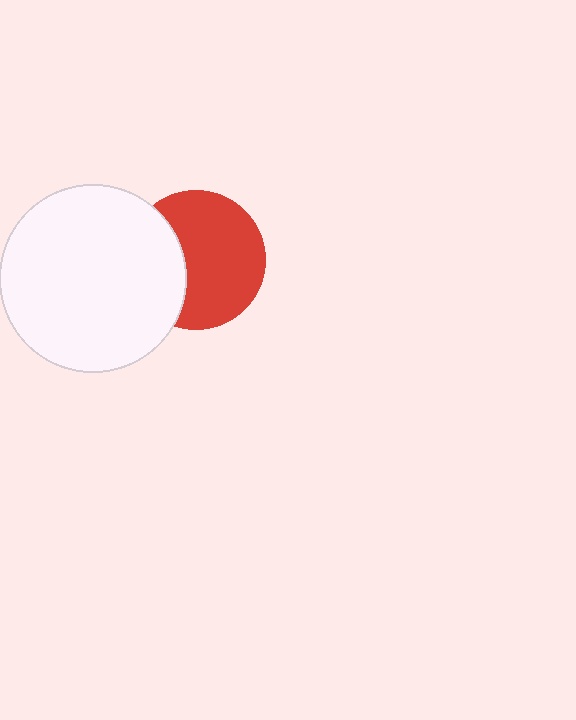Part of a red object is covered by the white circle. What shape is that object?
It is a circle.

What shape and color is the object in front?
The object in front is a white circle.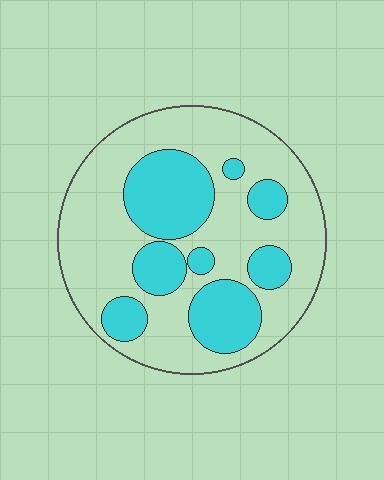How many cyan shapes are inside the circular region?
8.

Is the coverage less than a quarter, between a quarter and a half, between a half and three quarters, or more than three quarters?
Between a quarter and a half.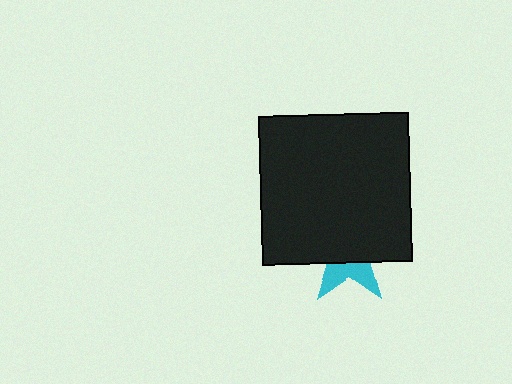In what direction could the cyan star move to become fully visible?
The cyan star could move down. That would shift it out from behind the black square entirely.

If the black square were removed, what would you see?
You would see the complete cyan star.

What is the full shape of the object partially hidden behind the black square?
The partially hidden object is a cyan star.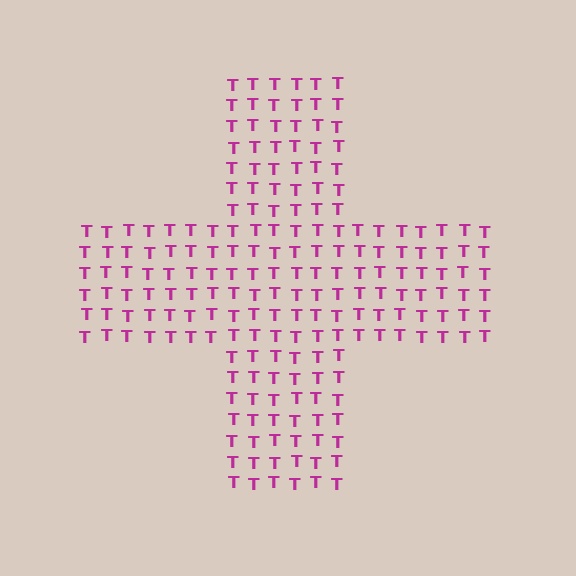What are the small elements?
The small elements are letter T's.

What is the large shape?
The large shape is a cross.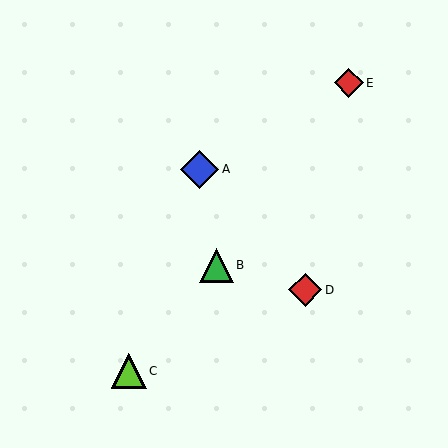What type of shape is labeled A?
Shape A is a blue diamond.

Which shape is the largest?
The blue diamond (labeled A) is the largest.